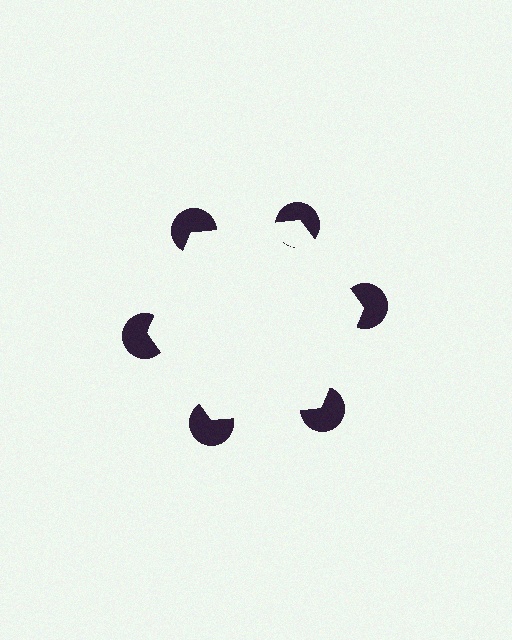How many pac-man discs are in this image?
There are 6 — one at each vertex of the illusory hexagon.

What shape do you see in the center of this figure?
An illusory hexagon — its edges are inferred from the aligned wedge cuts in the pac-man discs, not physically drawn.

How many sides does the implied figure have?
6 sides.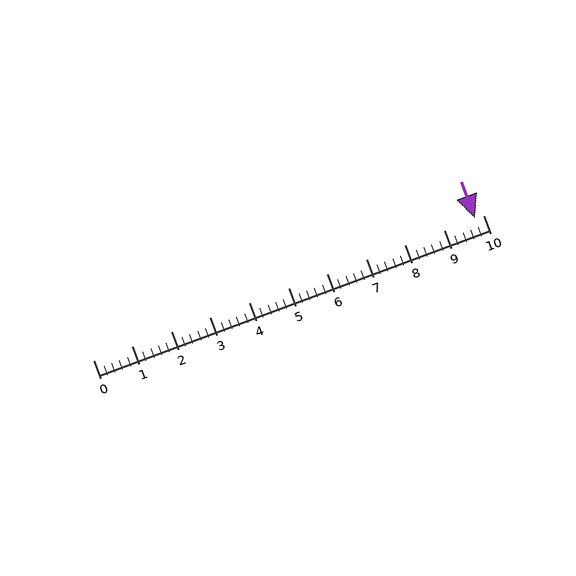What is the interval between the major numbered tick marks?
The major tick marks are spaced 1 units apart.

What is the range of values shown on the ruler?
The ruler shows values from 0 to 10.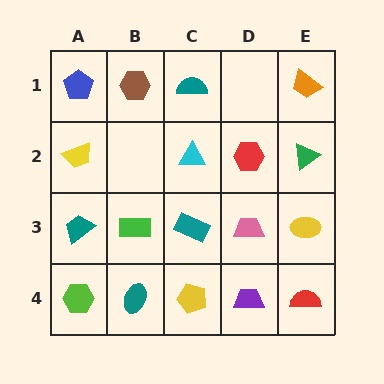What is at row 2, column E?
A green triangle.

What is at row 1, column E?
An orange trapezoid.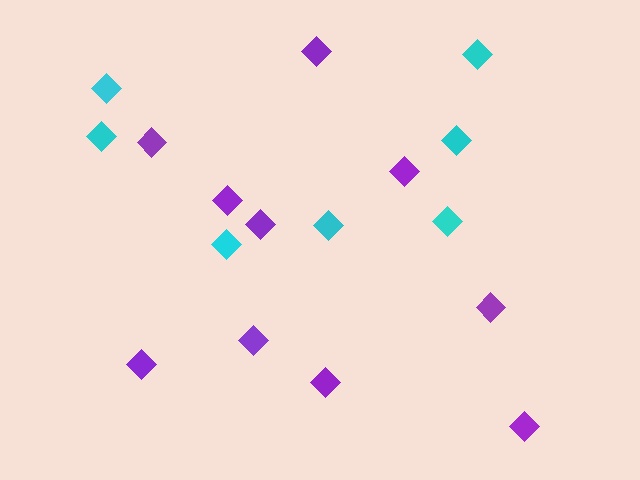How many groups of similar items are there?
There are 2 groups: one group of purple diamonds (10) and one group of cyan diamonds (7).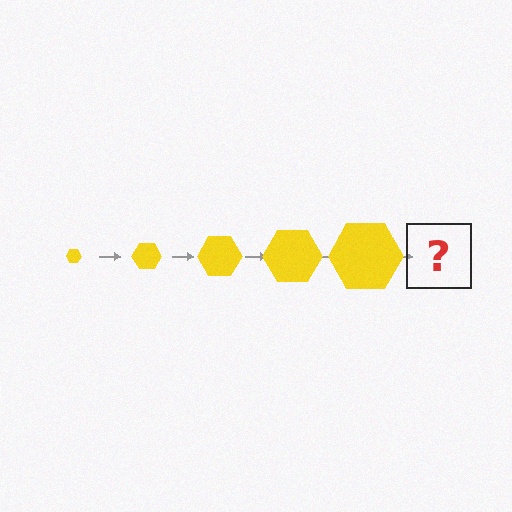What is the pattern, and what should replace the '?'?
The pattern is that the hexagon gets progressively larger each step. The '?' should be a yellow hexagon, larger than the previous one.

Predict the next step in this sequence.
The next step is a yellow hexagon, larger than the previous one.